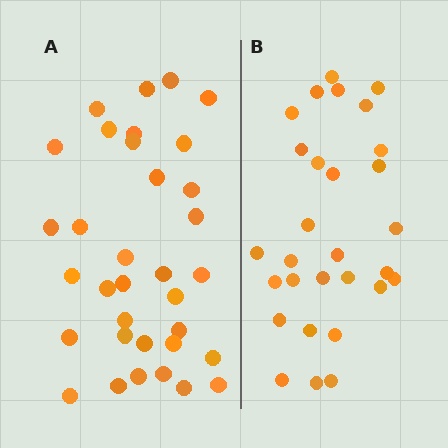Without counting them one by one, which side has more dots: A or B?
Region A (the left region) has more dots.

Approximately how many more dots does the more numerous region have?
Region A has about 5 more dots than region B.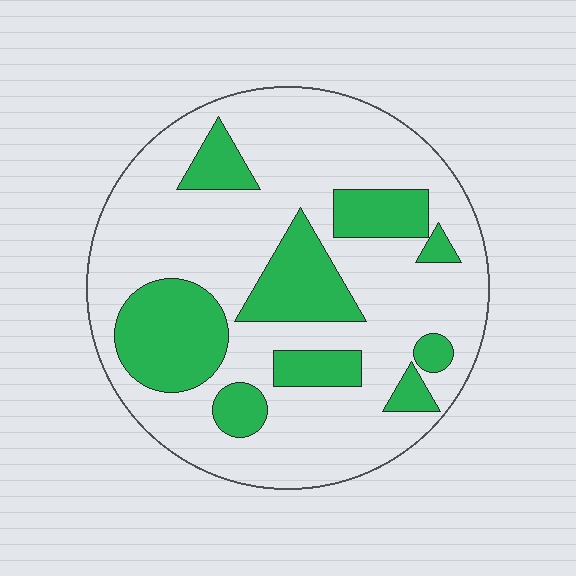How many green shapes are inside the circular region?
9.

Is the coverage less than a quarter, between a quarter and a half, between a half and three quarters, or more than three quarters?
Between a quarter and a half.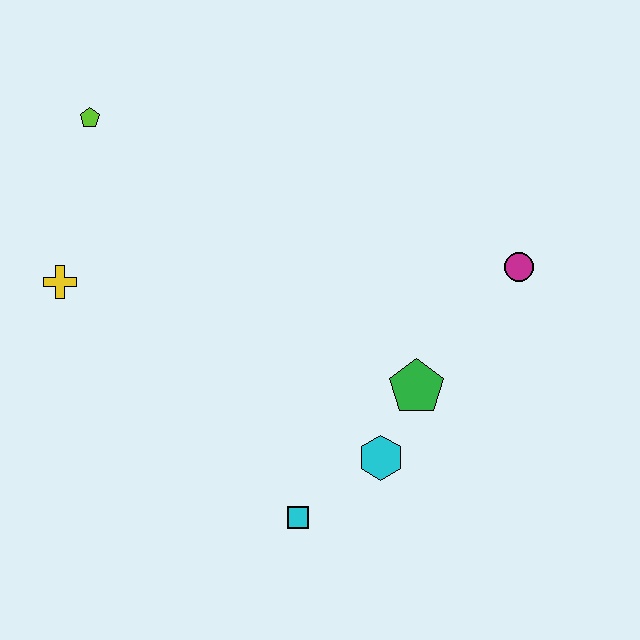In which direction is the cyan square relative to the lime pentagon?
The cyan square is below the lime pentagon.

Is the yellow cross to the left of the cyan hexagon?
Yes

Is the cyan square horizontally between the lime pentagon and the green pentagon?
Yes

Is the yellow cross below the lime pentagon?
Yes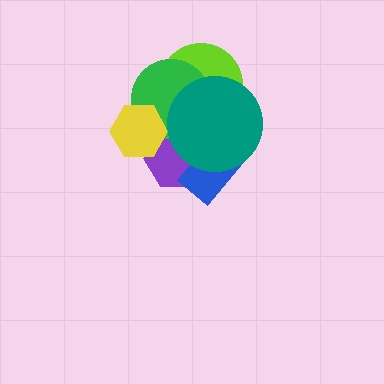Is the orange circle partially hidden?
Yes, it is partially covered by another shape.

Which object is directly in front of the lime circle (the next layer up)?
The orange circle is directly in front of the lime circle.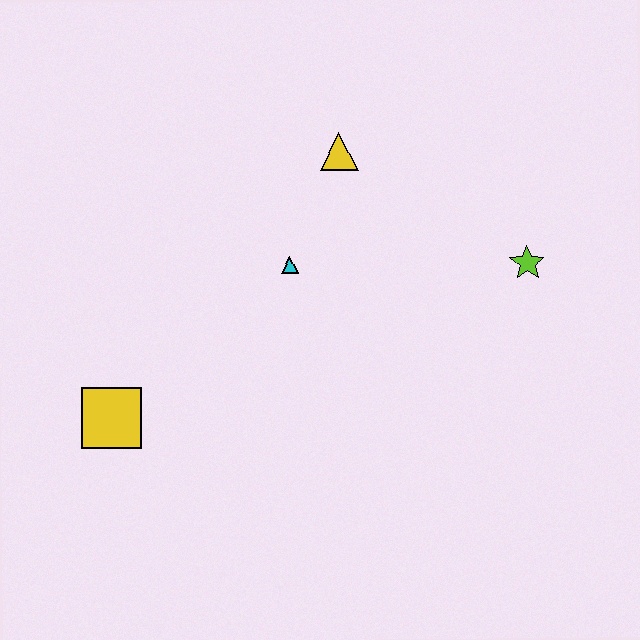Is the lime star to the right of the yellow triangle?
Yes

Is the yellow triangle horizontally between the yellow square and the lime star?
Yes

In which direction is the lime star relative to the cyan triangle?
The lime star is to the right of the cyan triangle.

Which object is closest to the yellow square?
The cyan triangle is closest to the yellow square.